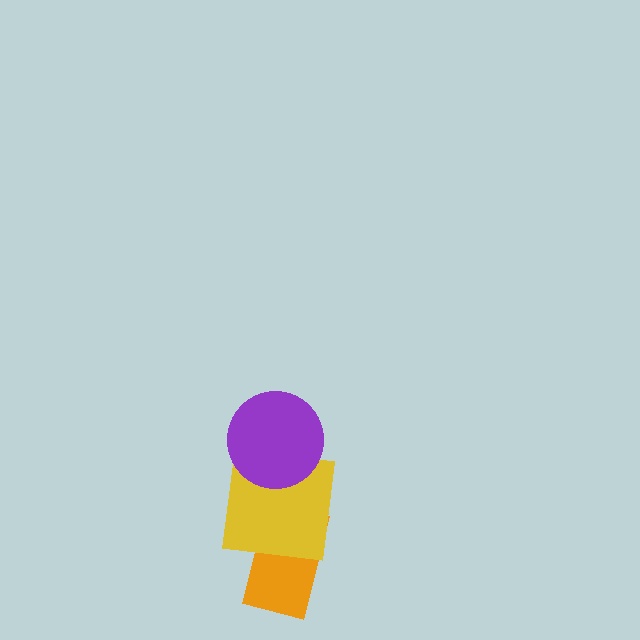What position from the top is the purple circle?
The purple circle is 1st from the top.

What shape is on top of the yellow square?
The purple circle is on top of the yellow square.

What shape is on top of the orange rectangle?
The yellow square is on top of the orange rectangle.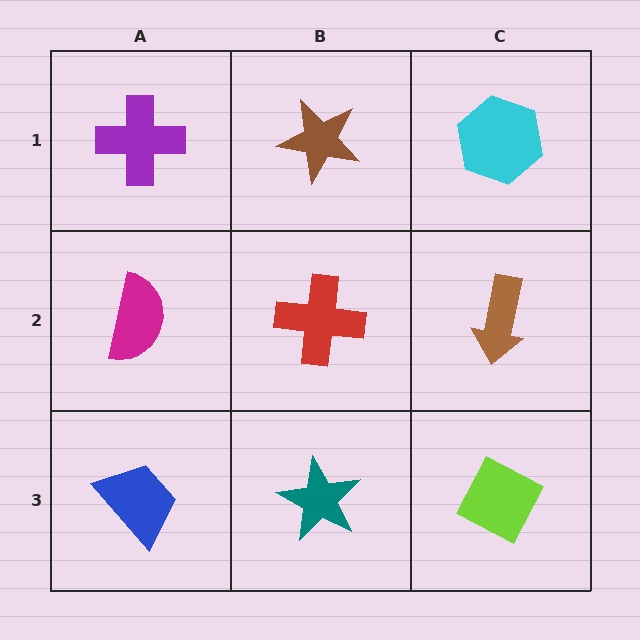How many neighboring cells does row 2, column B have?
4.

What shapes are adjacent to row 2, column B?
A brown star (row 1, column B), a teal star (row 3, column B), a magenta semicircle (row 2, column A), a brown arrow (row 2, column C).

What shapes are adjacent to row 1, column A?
A magenta semicircle (row 2, column A), a brown star (row 1, column B).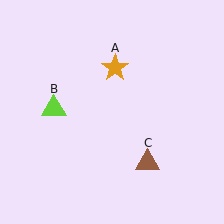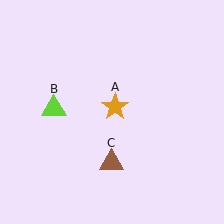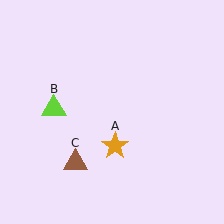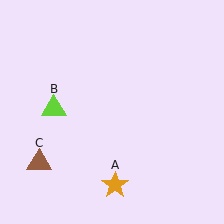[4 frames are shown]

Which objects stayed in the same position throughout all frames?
Lime triangle (object B) remained stationary.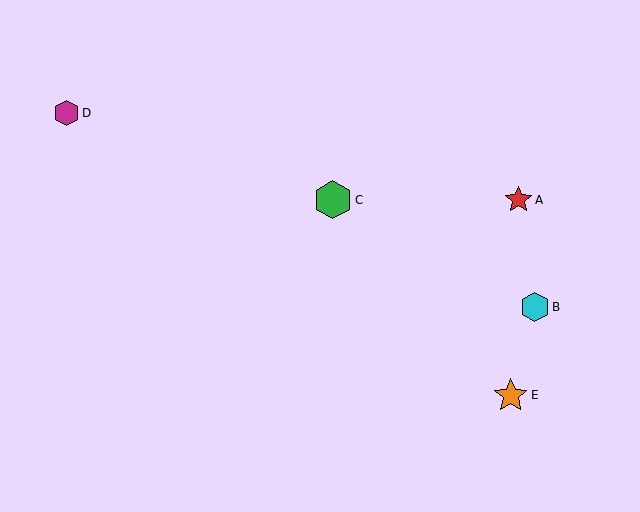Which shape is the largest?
The green hexagon (labeled C) is the largest.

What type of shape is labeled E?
Shape E is an orange star.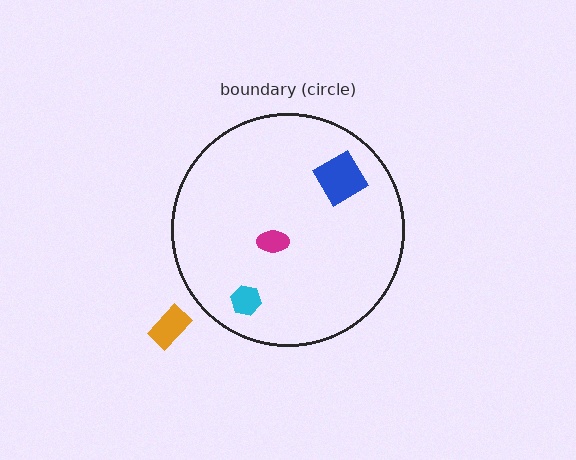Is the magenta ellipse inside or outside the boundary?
Inside.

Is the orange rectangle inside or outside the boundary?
Outside.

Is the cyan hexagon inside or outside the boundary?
Inside.